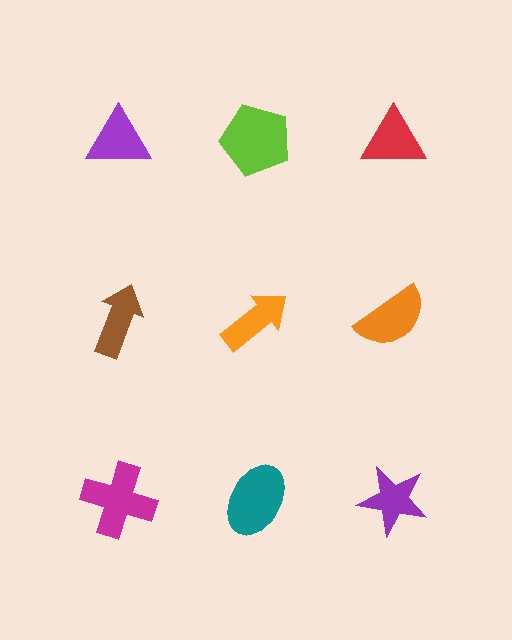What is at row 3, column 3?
A purple star.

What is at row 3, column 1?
A magenta cross.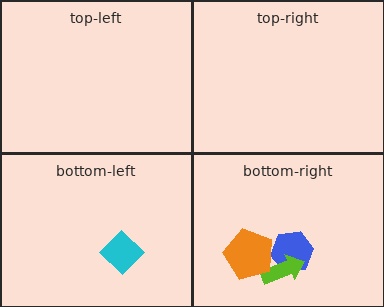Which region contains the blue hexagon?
The bottom-right region.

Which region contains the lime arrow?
The bottom-right region.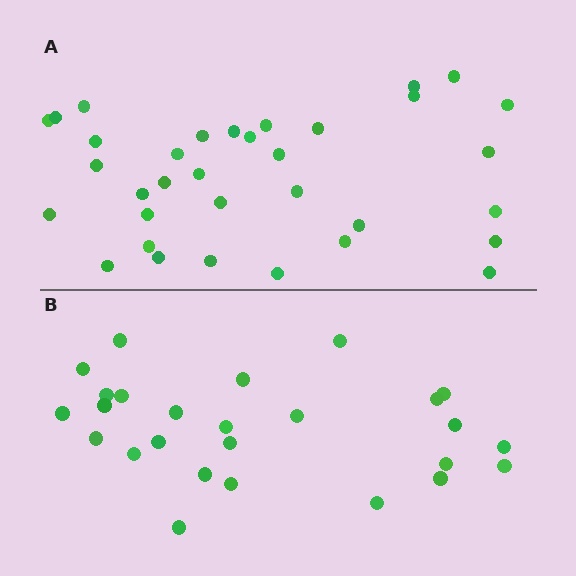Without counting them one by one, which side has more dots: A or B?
Region A (the top region) has more dots.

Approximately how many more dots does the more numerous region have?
Region A has roughly 8 or so more dots than region B.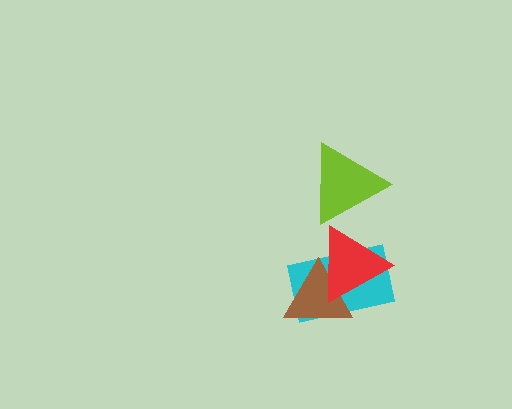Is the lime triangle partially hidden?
No, no other shape covers it.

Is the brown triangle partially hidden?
Yes, it is partially covered by another shape.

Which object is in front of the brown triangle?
The red triangle is in front of the brown triangle.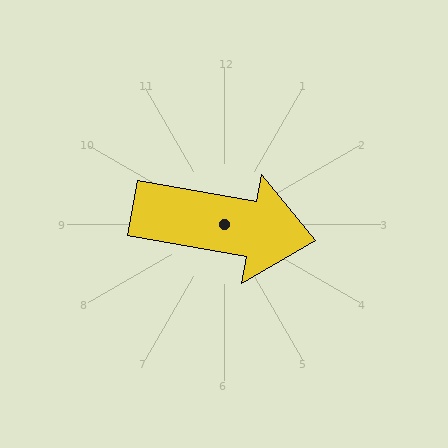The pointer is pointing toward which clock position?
Roughly 3 o'clock.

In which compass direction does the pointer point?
East.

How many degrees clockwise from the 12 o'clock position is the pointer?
Approximately 100 degrees.